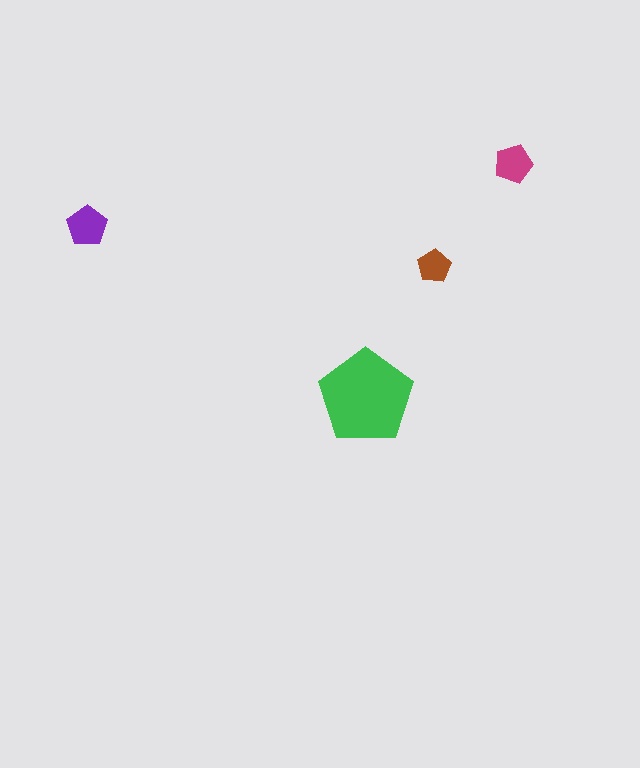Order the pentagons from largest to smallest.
the green one, the purple one, the magenta one, the brown one.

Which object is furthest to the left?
The purple pentagon is leftmost.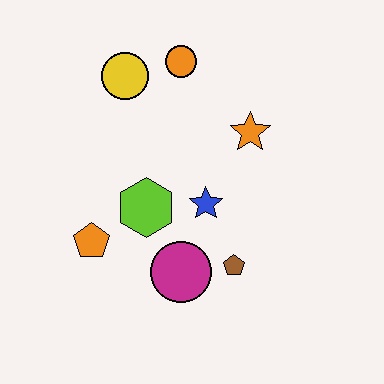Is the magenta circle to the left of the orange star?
Yes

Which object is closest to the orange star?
The blue star is closest to the orange star.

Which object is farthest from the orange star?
The orange pentagon is farthest from the orange star.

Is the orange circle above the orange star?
Yes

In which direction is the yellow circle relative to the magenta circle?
The yellow circle is above the magenta circle.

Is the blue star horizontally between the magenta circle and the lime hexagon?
No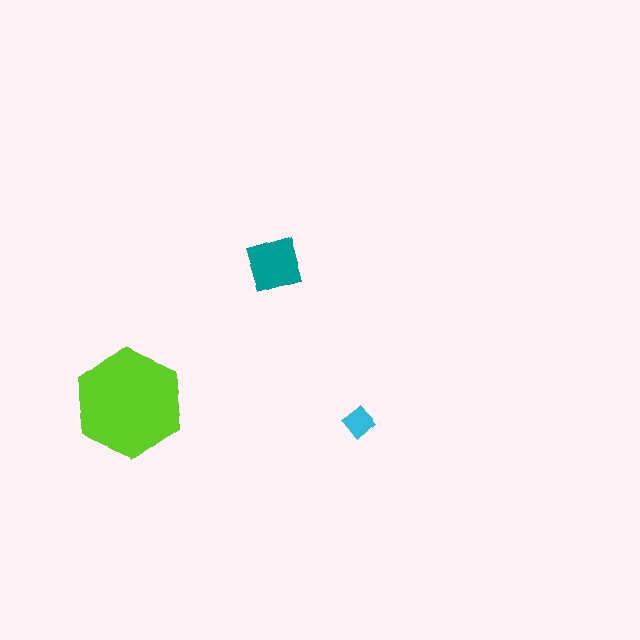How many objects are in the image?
There are 3 objects in the image.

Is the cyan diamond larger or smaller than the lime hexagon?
Smaller.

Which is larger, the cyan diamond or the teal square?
The teal square.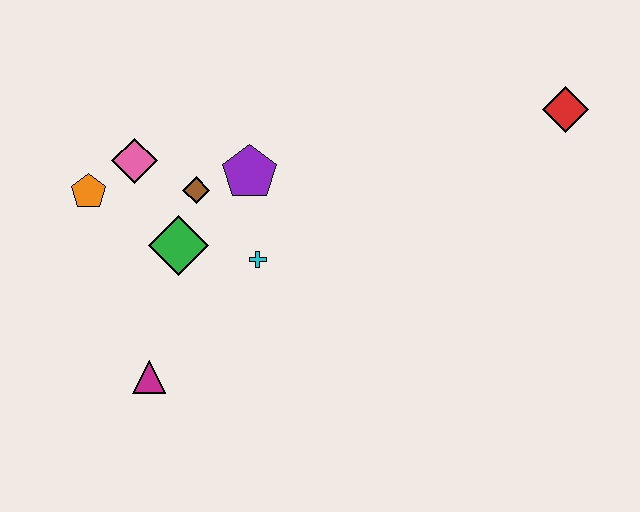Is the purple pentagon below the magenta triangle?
No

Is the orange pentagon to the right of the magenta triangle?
No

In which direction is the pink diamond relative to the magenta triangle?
The pink diamond is above the magenta triangle.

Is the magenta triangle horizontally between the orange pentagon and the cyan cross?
Yes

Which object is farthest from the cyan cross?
The red diamond is farthest from the cyan cross.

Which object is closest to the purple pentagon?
The brown diamond is closest to the purple pentagon.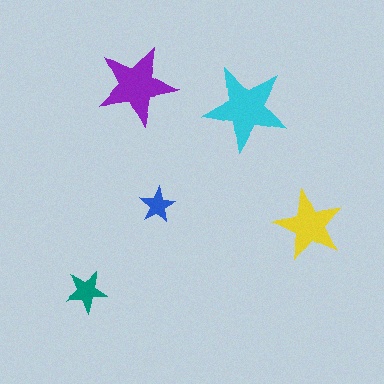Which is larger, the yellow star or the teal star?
The yellow one.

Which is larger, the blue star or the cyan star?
The cyan one.